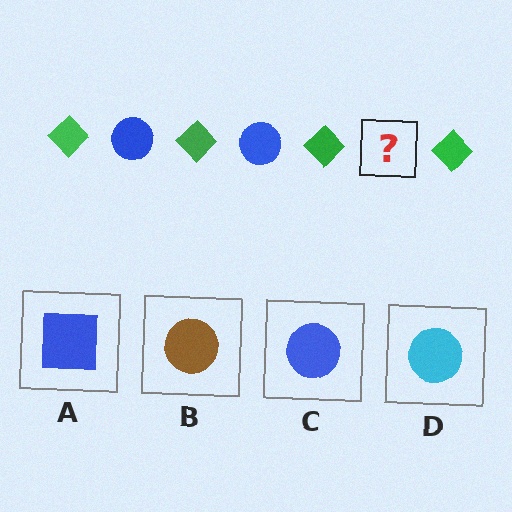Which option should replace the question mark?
Option C.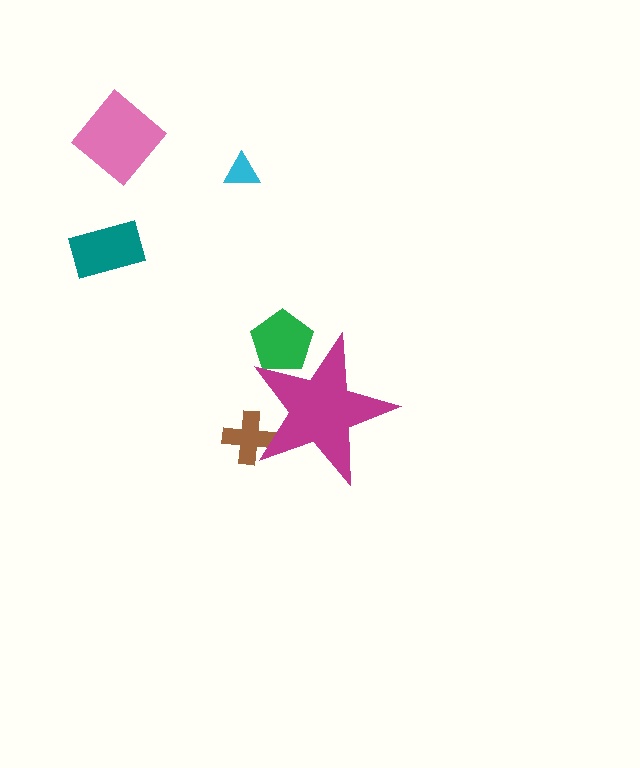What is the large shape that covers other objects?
A magenta star.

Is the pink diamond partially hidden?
No, the pink diamond is fully visible.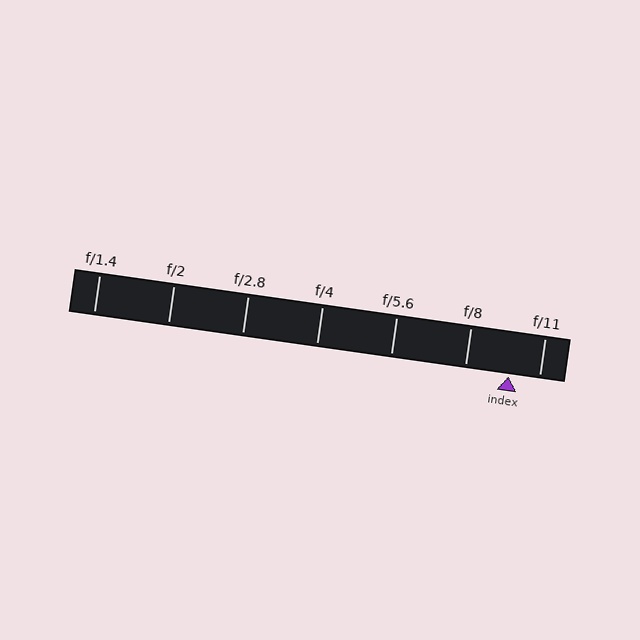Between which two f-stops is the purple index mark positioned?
The index mark is between f/8 and f/11.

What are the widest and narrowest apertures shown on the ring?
The widest aperture shown is f/1.4 and the narrowest is f/11.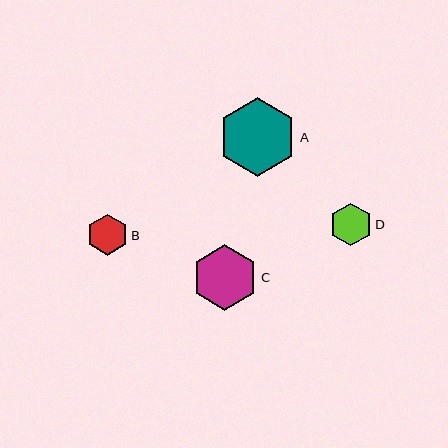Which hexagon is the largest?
Hexagon A is the largest with a size of approximately 79 pixels.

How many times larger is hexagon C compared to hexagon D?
Hexagon C is approximately 1.5 times the size of hexagon D.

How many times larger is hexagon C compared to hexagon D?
Hexagon C is approximately 1.5 times the size of hexagon D.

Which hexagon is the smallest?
Hexagon B is the smallest with a size of approximately 41 pixels.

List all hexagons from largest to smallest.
From largest to smallest: A, C, D, B.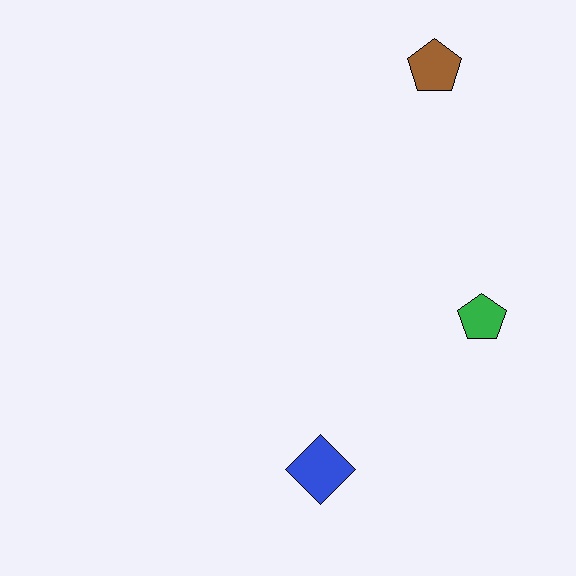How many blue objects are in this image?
There is 1 blue object.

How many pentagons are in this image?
There are 2 pentagons.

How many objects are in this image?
There are 3 objects.